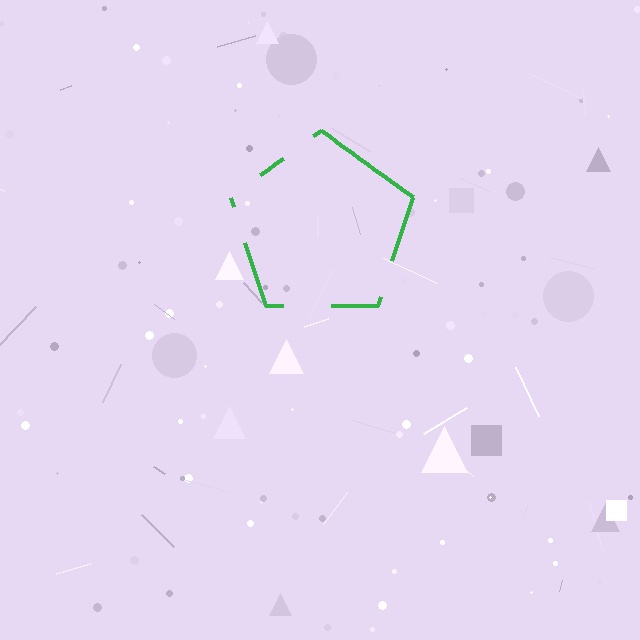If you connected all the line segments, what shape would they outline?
They would outline a pentagon.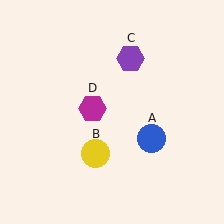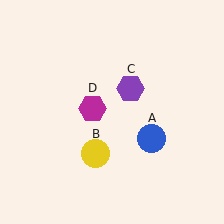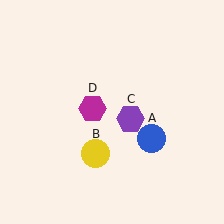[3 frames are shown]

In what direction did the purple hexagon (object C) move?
The purple hexagon (object C) moved down.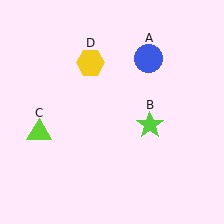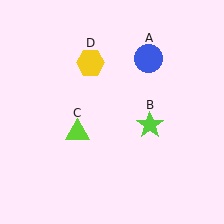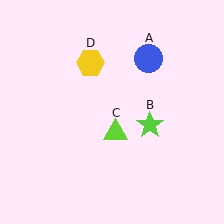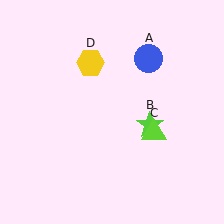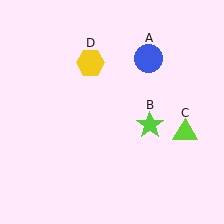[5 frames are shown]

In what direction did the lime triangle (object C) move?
The lime triangle (object C) moved right.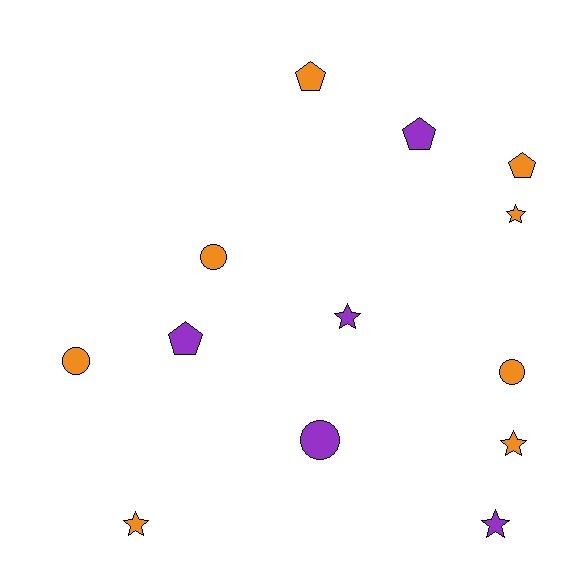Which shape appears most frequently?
Star, with 5 objects.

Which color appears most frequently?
Orange, with 8 objects.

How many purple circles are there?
There is 1 purple circle.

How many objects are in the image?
There are 13 objects.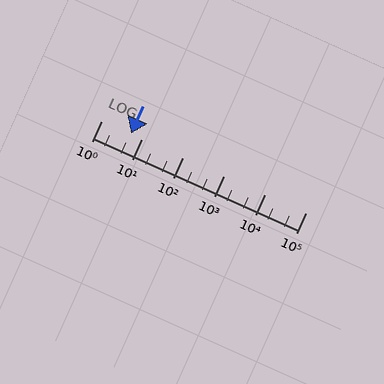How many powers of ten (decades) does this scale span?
The scale spans 5 decades, from 1 to 100000.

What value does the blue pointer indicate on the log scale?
The pointer indicates approximately 5.3.